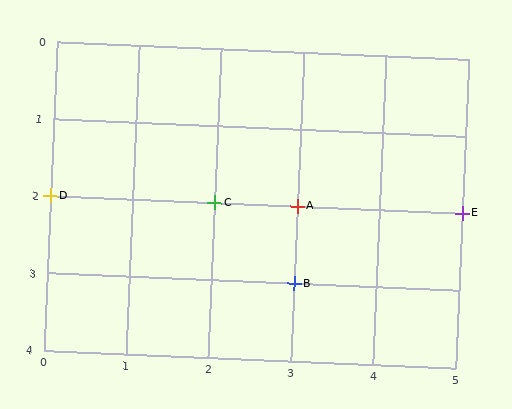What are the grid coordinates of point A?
Point A is at grid coordinates (3, 2).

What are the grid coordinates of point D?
Point D is at grid coordinates (0, 2).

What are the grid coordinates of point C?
Point C is at grid coordinates (2, 2).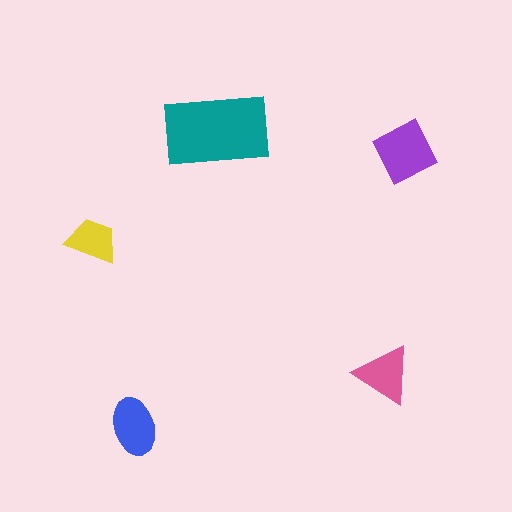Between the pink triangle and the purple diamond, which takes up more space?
The purple diamond.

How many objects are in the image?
There are 5 objects in the image.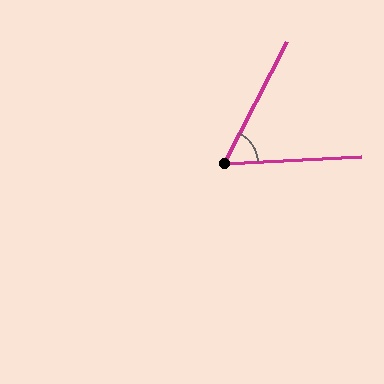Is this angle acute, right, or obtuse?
It is acute.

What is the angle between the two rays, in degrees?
Approximately 60 degrees.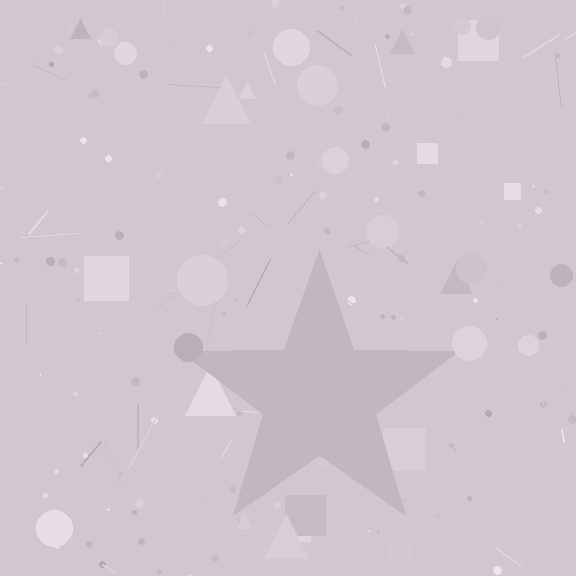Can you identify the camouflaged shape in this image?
The camouflaged shape is a star.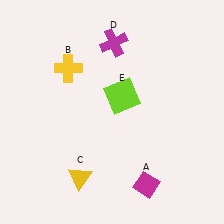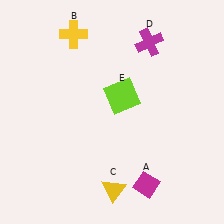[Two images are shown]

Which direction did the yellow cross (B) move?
The yellow cross (B) moved up.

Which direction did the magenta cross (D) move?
The magenta cross (D) moved right.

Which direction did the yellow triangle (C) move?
The yellow triangle (C) moved right.